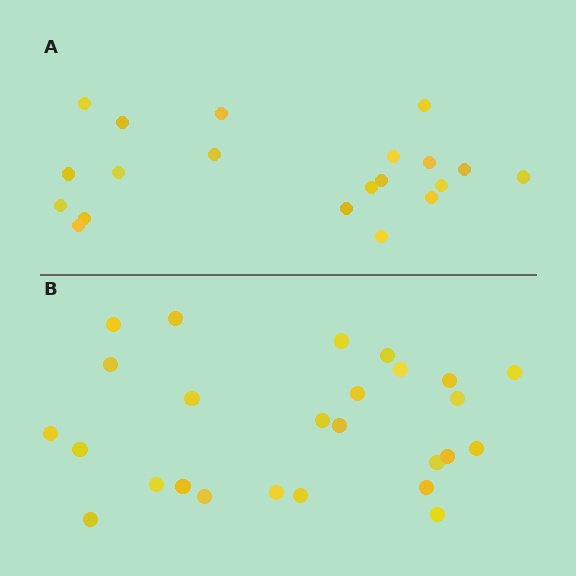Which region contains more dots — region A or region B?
Region B (the bottom region) has more dots.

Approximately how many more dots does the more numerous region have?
Region B has about 6 more dots than region A.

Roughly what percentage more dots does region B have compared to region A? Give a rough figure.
About 30% more.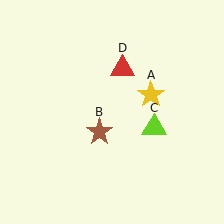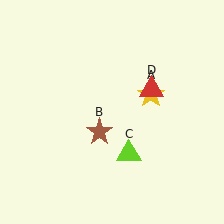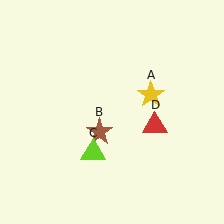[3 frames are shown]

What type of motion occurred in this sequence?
The lime triangle (object C), red triangle (object D) rotated clockwise around the center of the scene.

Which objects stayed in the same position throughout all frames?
Yellow star (object A) and brown star (object B) remained stationary.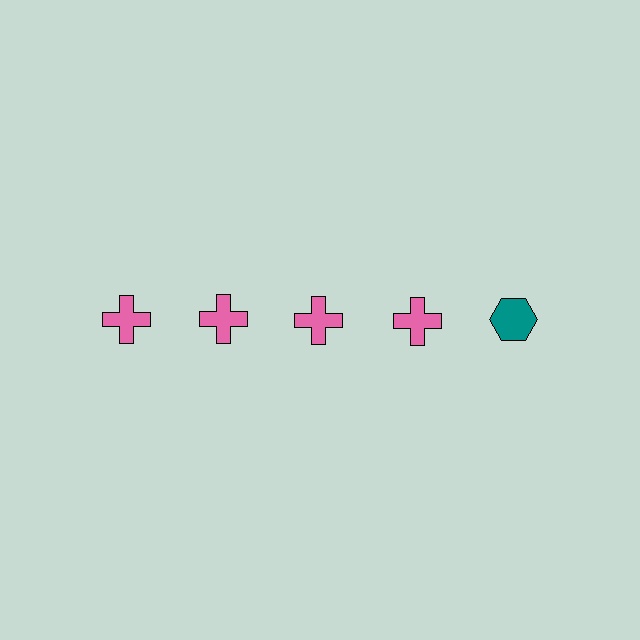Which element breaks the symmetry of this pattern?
The teal hexagon in the top row, rightmost column breaks the symmetry. All other shapes are pink crosses.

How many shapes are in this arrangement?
There are 5 shapes arranged in a grid pattern.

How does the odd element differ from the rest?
It differs in both color (teal instead of pink) and shape (hexagon instead of cross).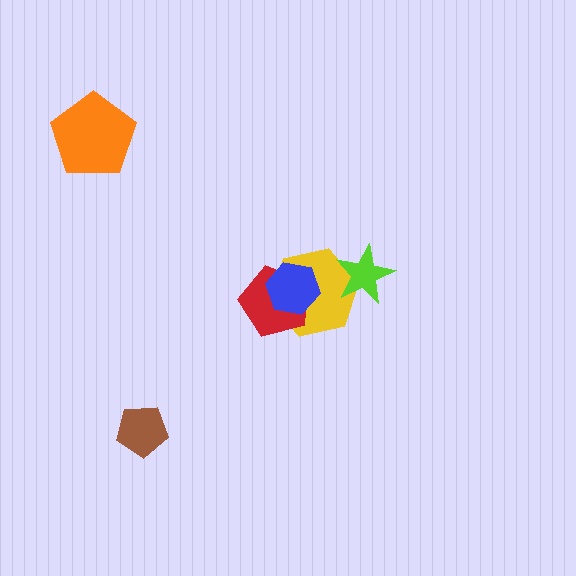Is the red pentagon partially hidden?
Yes, it is partially covered by another shape.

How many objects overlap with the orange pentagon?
0 objects overlap with the orange pentagon.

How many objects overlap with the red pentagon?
2 objects overlap with the red pentagon.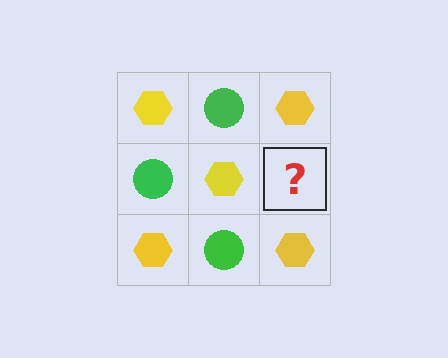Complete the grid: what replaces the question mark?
The question mark should be replaced with a green circle.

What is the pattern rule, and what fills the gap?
The rule is that it alternates yellow hexagon and green circle in a checkerboard pattern. The gap should be filled with a green circle.